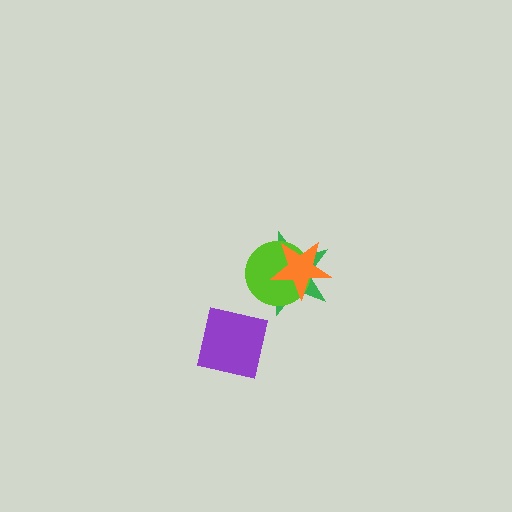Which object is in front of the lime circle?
The orange star is in front of the lime circle.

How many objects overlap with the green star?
2 objects overlap with the green star.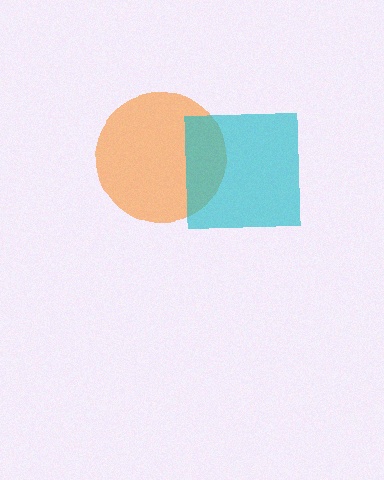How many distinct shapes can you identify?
There are 2 distinct shapes: an orange circle, a cyan square.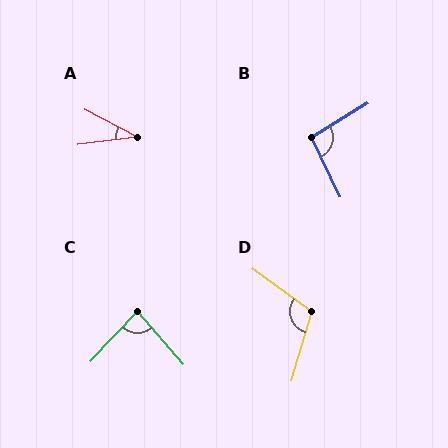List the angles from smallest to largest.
A (35°), C (85°), B (97°), D (110°).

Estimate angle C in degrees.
Approximately 85 degrees.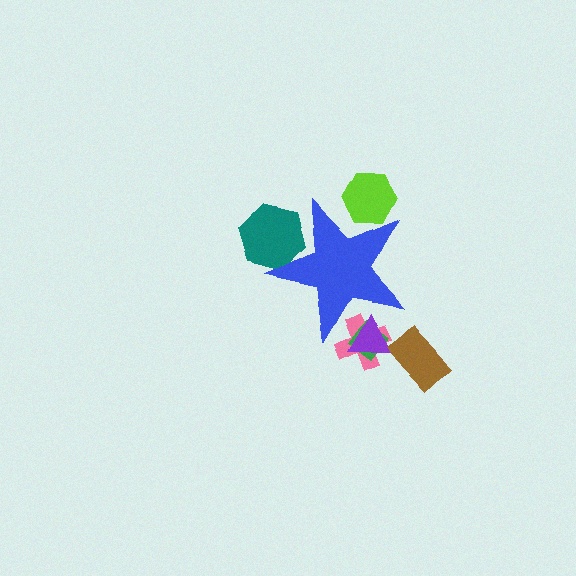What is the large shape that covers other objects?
A blue star.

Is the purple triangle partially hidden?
Yes, the purple triangle is partially hidden behind the blue star.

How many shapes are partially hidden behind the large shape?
5 shapes are partially hidden.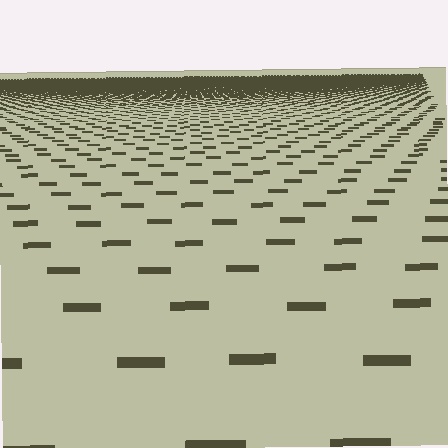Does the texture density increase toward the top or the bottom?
Density increases toward the top.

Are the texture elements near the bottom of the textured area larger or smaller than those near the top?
Larger. Near the bottom, elements are closer to the viewer and appear at a bigger on-screen size.